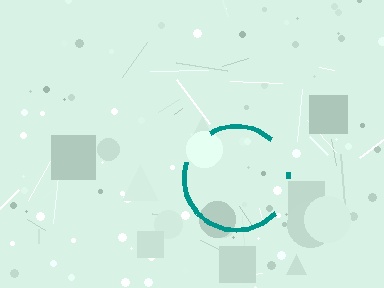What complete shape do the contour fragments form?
The contour fragments form a circle.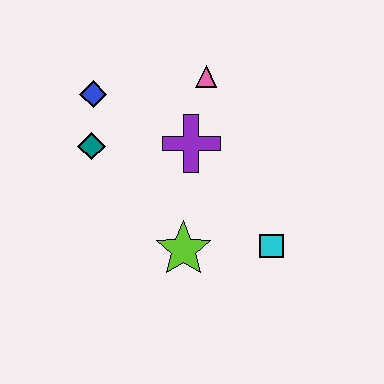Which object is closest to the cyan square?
The lime star is closest to the cyan square.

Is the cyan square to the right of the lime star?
Yes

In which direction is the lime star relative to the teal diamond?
The lime star is below the teal diamond.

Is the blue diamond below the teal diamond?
No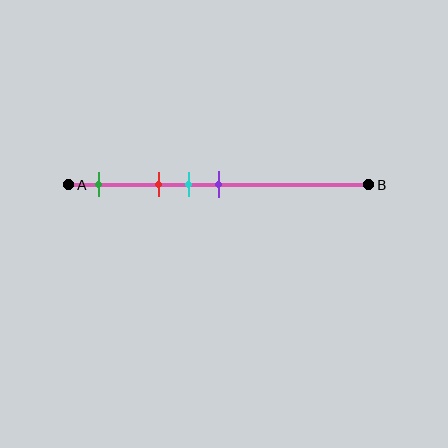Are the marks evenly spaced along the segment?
No, the marks are not evenly spaced.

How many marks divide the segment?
There are 4 marks dividing the segment.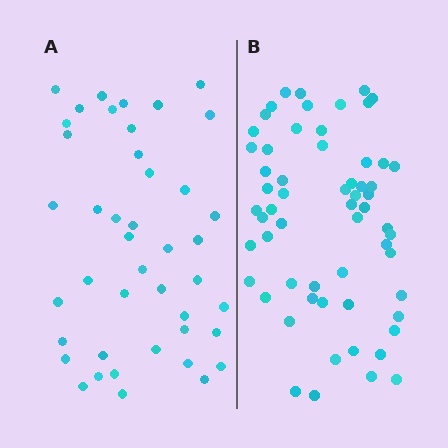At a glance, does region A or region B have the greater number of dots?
Region B (the right region) has more dots.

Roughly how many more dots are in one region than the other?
Region B has approximately 15 more dots than region A.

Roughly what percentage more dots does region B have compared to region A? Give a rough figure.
About 40% more.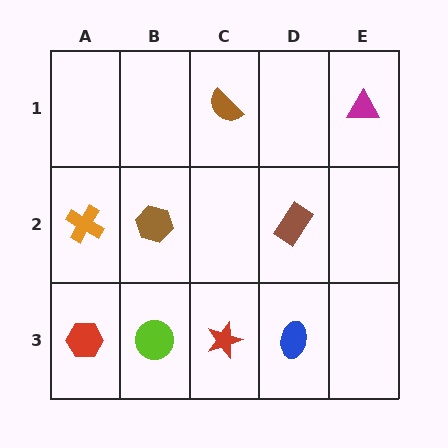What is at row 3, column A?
A red hexagon.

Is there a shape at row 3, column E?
No, that cell is empty.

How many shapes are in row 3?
4 shapes.